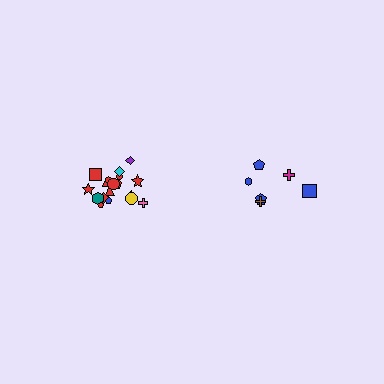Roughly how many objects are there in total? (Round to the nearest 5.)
Roughly 25 objects in total.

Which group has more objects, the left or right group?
The left group.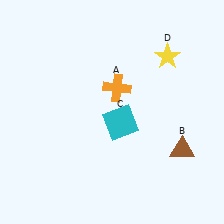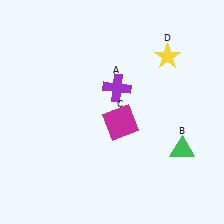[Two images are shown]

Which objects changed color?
A changed from orange to purple. B changed from brown to green. C changed from cyan to magenta.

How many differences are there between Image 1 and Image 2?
There are 3 differences between the two images.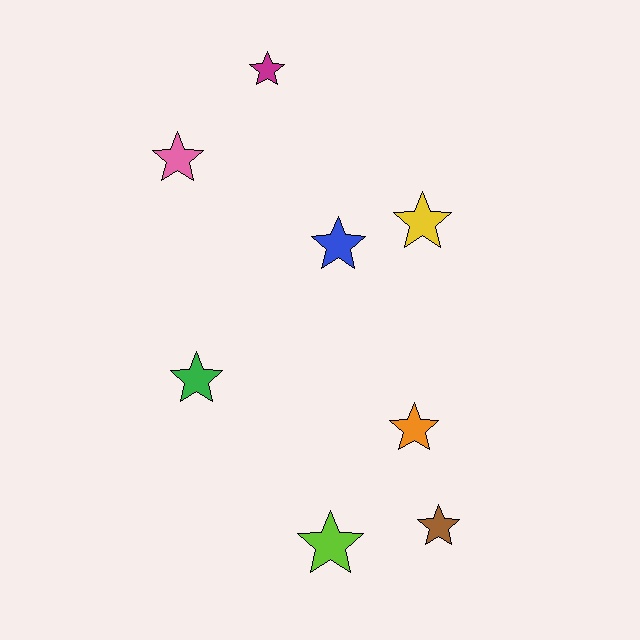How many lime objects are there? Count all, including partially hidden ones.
There is 1 lime object.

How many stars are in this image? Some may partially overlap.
There are 8 stars.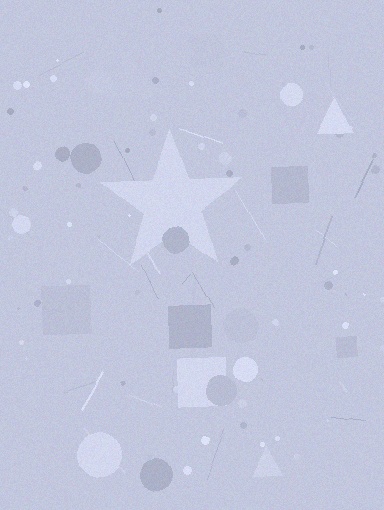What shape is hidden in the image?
A star is hidden in the image.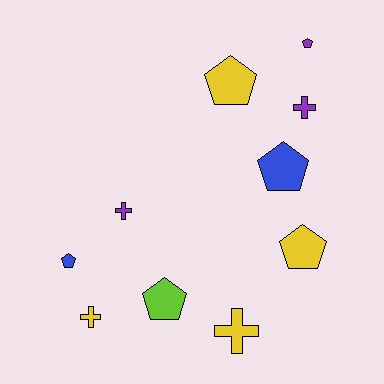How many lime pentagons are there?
There is 1 lime pentagon.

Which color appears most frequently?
Yellow, with 4 objects.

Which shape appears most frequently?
Pentagon, with 6 objects.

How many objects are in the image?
There are 10 objects.